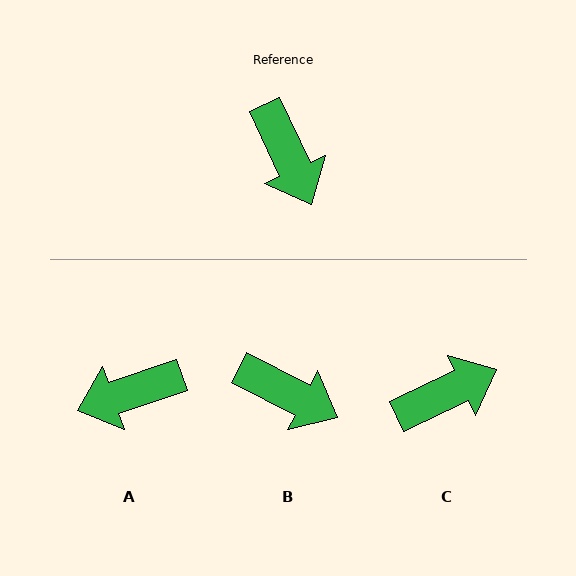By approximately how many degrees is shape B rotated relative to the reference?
Approximately 38 degrees counter-clockwise.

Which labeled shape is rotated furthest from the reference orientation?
A, about 96 degrees away.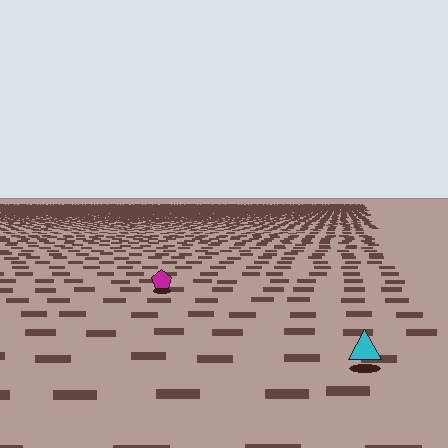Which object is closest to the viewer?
The cyan triangle is closest. The texture marks near it are larger and more spread out.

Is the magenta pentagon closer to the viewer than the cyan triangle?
No. The cyan triangle is closer — you can tell from the texture gradient: the ground texture is coarser near it.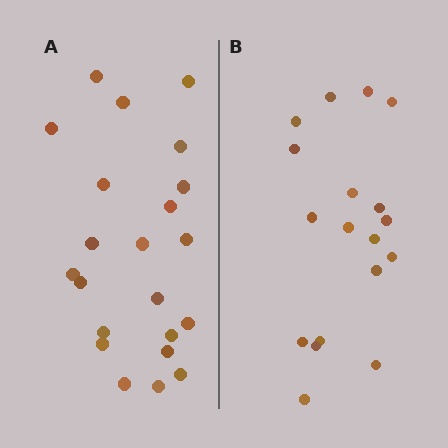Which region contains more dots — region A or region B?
Region A (the left region) has more dots.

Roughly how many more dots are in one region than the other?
Region A has about 4 more dots than region B.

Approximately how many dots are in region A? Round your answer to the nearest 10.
About 20 dots. (The exact count is 22, which rounds to 20.)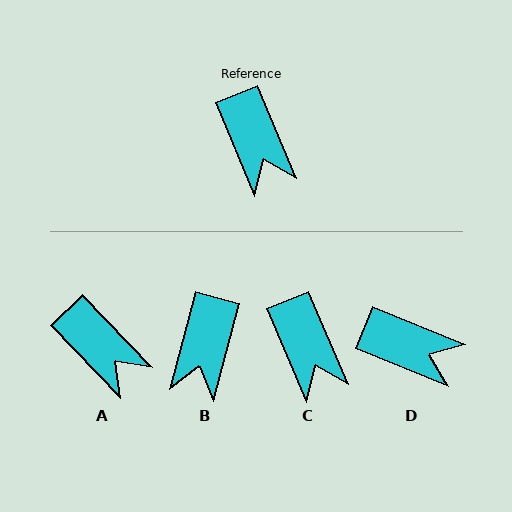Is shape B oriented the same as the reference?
No, it is off by about 38 degrees.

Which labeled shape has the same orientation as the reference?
C.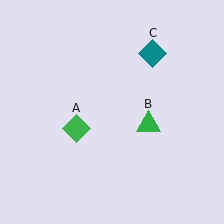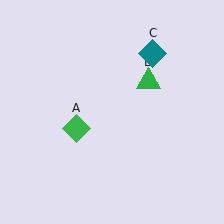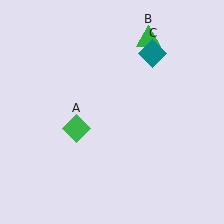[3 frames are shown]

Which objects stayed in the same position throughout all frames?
Green diamond (object A) and teal diamond (object C) remained stationary.